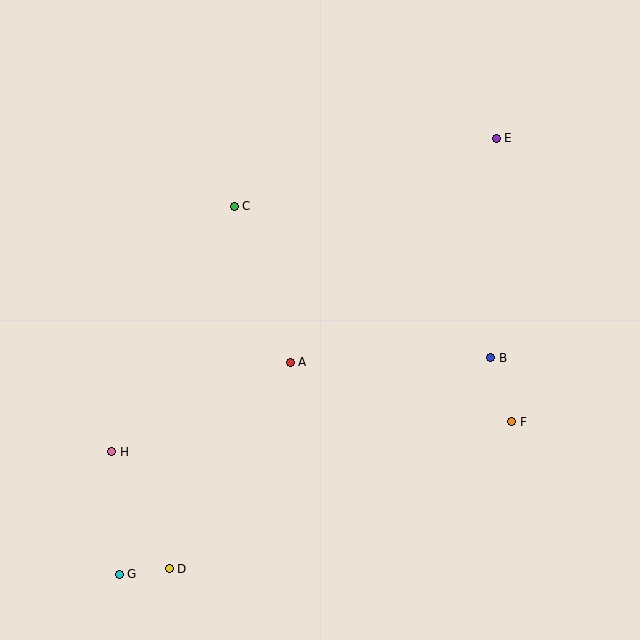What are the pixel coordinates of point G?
Point G is at (119, 574).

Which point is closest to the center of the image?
Point A at (290, 362) is closest to the center.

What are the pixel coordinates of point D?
Point D is at (169, 569).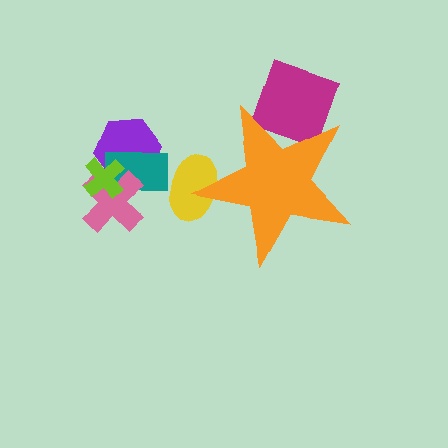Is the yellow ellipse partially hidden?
Yes, the yellow ellipse is partially hidden behind the orange star.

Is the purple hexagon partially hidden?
No, the purple hexagon is fully visible.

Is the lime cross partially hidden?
No, the lime cross is fully visible.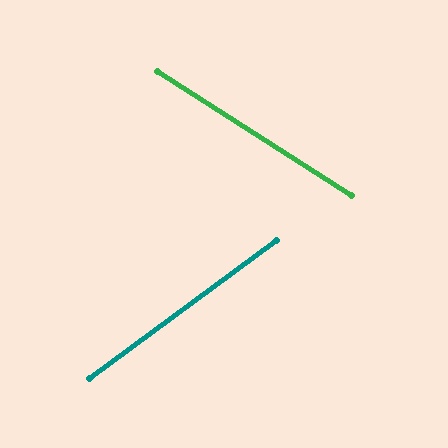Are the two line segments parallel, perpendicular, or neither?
Neither parallel nor perpendicular — they differ by about 69°.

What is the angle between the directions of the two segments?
Approximately 69 degrees.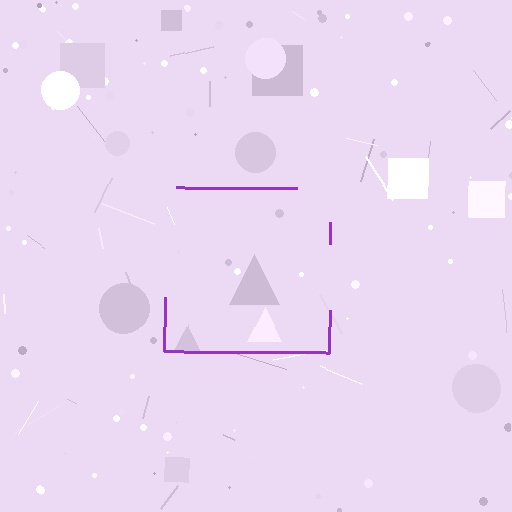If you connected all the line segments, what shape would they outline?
They would outline a square.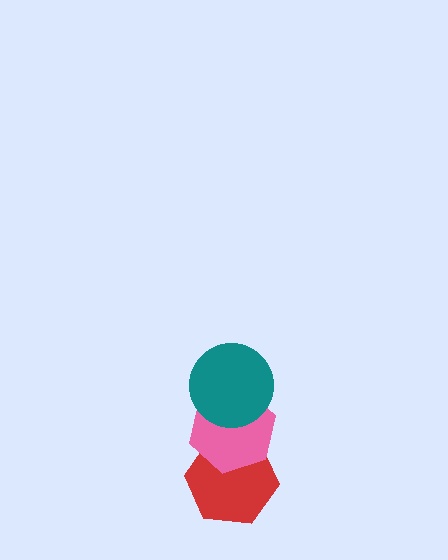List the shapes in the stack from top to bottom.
From top to bottom: the teal circle, the pink hexagon, the red hexagon.